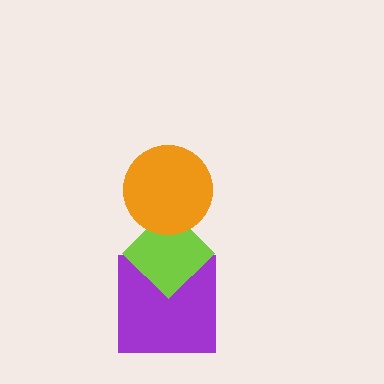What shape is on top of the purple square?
The lime diamond is on top of the purple square.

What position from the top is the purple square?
The purple square is 3rd from the top.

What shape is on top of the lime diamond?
The orange circle is on top of the lime diamond.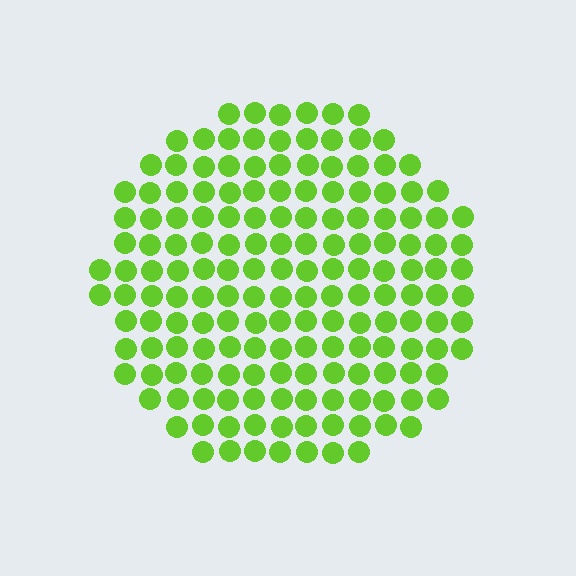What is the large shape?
The large shape is a circle.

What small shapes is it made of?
It is made of small circles.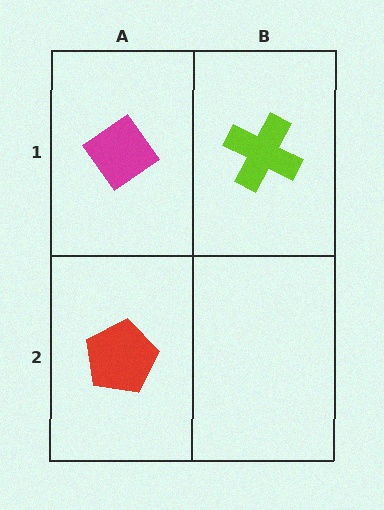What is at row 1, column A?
A magenta diamond.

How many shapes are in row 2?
1 shape.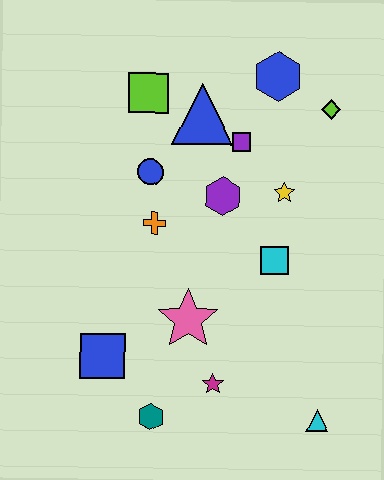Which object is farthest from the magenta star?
The blue hexagon is farthest from the magenta star.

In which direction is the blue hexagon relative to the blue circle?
The blue hexagon is to the right of the blue circle.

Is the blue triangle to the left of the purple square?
Yes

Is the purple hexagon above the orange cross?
Yes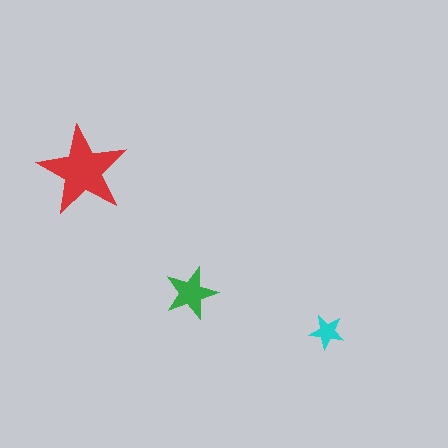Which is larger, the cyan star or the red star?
The red one.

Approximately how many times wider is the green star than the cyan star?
About 1.5 times wider.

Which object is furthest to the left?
The red star is leftmost.